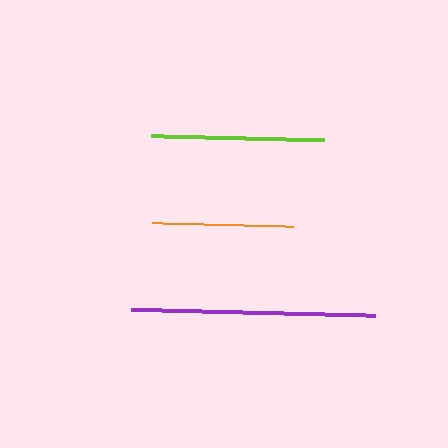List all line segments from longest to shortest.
From longest to shortest: purple, lime, orange.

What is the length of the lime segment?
The lime segment is approximately 173 pixels long.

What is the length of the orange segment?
The orange segment is approximately 141 pixels long.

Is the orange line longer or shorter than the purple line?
The purple line is longer than the orange line.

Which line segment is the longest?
The purple line is the longest at approximately 244 pixels.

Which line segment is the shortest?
The orange line is the shortest at approximately 141 pixels.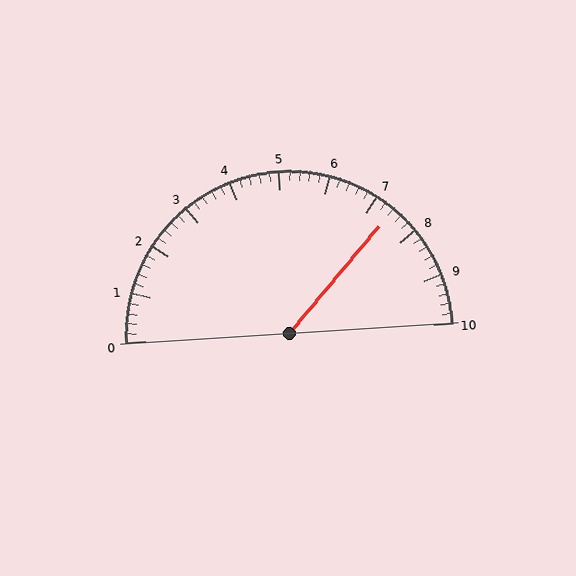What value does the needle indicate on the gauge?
The needle indicates approximately 7.4.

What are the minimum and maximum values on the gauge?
The gauge ranges from 0 to 10.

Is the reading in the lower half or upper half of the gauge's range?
The reading is in the upper half of the range (0 to 10).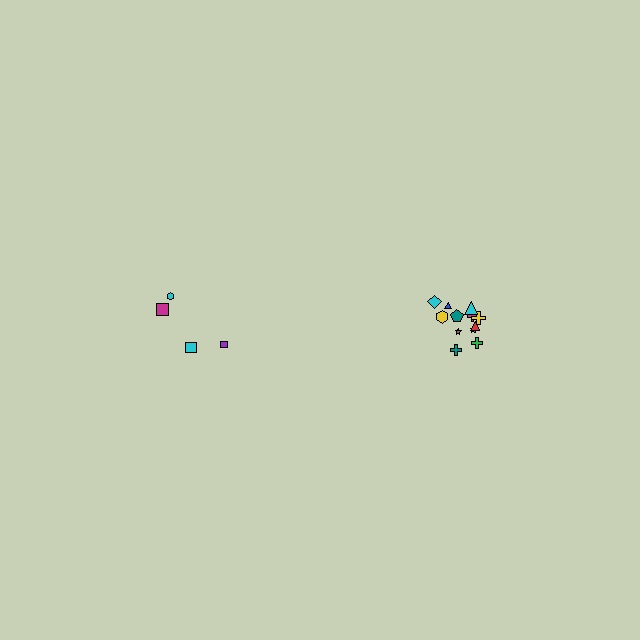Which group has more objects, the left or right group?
The right group.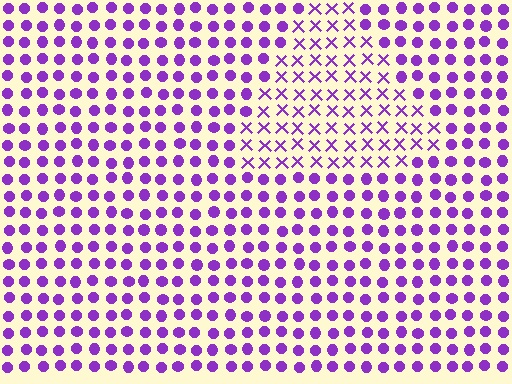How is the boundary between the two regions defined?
The boundary is defined by a change in element shape: X marks inside vs. circles outside. All elements share the same color and spacing.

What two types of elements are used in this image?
The image uses X marks inside the triangle region and circles outside it.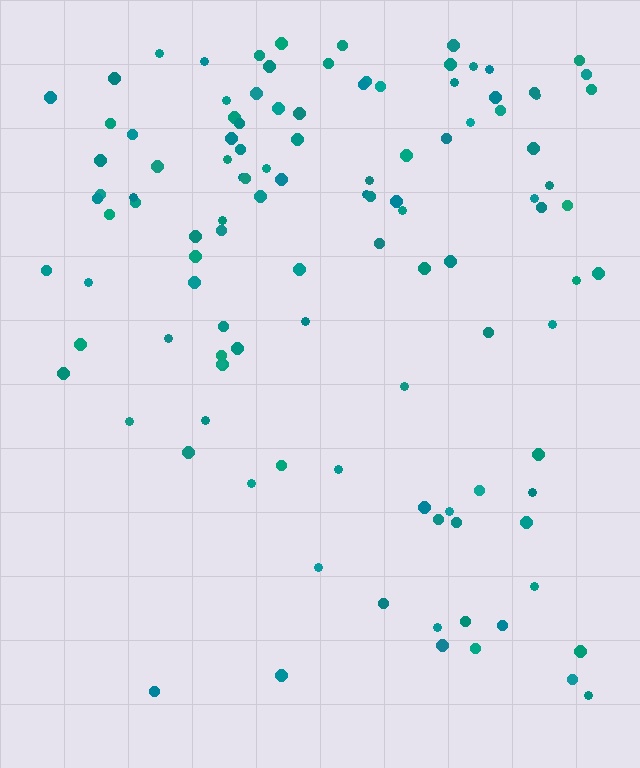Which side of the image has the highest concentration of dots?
The top.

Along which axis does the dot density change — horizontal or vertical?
Vertical.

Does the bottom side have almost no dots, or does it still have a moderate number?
Still a moderate number, just noticeably fewer than the top.